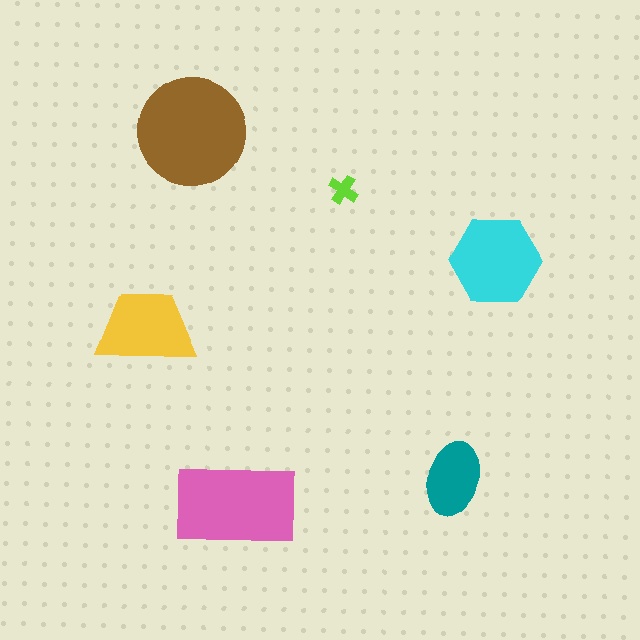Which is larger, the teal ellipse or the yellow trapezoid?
The yellow trapezoid.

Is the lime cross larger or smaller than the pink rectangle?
Smaller.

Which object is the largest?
The brown circle.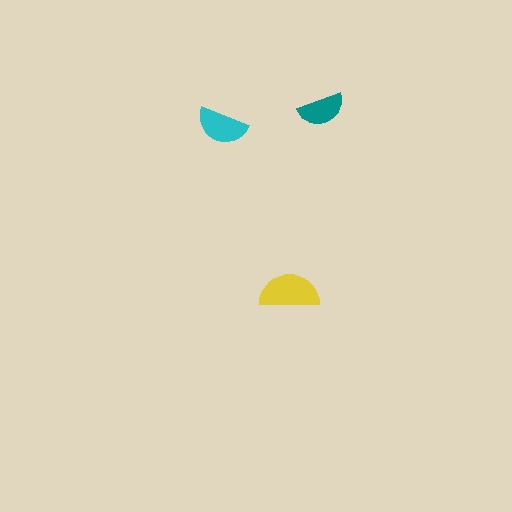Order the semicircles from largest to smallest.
the yellow one, the cyan one, the teal one.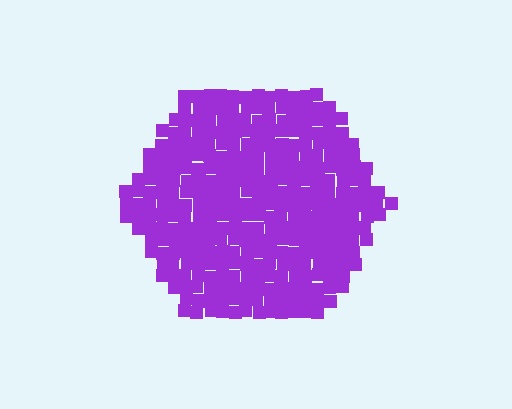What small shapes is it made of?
It is made of small squares.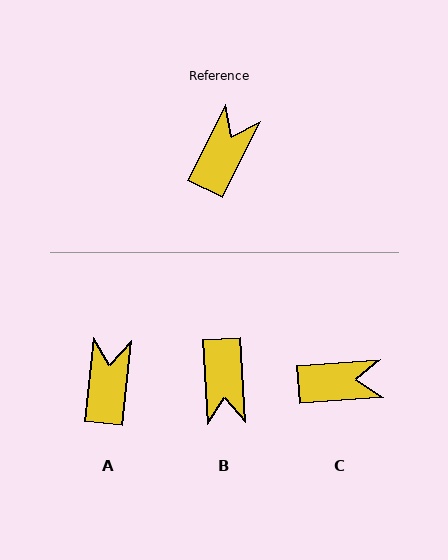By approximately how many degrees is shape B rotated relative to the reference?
Approximately 151 degrees clockwise.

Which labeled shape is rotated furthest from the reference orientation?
B, about 151 degrees away.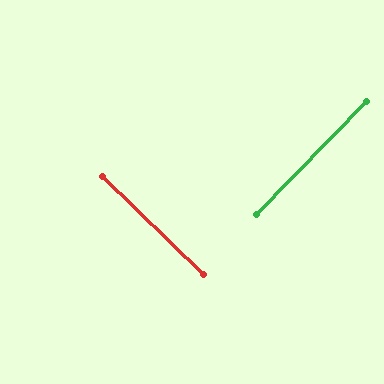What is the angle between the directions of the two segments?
Approximately 90 degrees.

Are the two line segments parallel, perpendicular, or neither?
Perpendicular — they meet at approximately 90°.